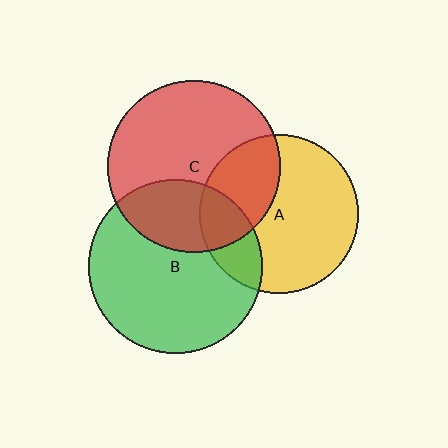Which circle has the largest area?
Circle B (green).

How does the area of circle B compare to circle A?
Approximately 1.2 times.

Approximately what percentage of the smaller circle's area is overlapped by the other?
Approximately 20%.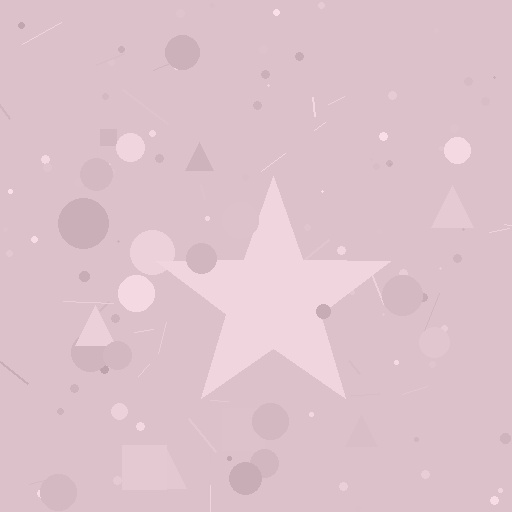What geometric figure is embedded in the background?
A star is embedded in the background.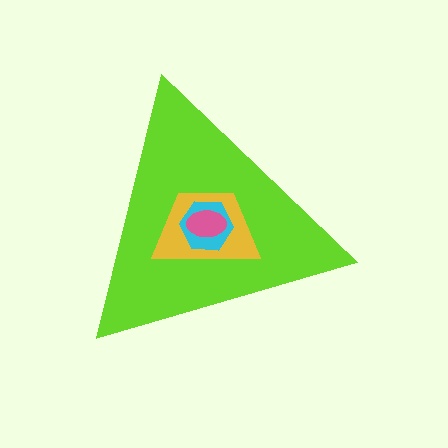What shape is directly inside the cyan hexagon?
The pink ellipse.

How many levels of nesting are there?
4.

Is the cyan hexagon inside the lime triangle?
Yes.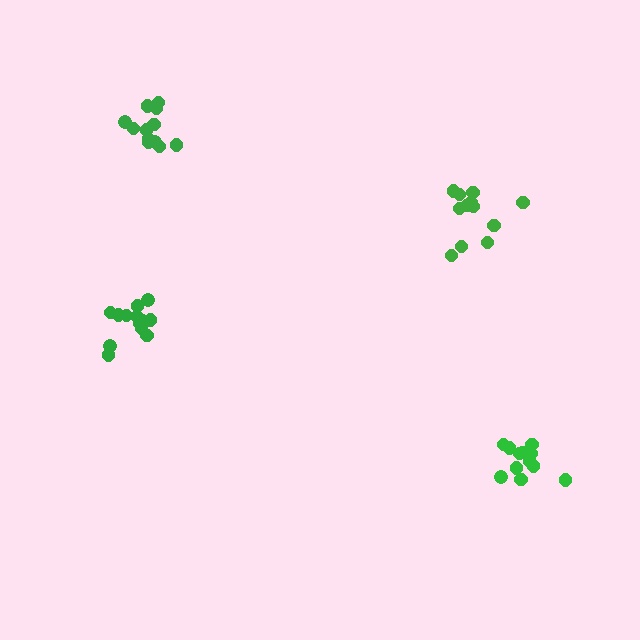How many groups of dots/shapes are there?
There are 4 groups.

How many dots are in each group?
Group 1: 14 dots, Group 2: 12 dots, Group 3: 12 dots, Group 4: 12 dots (50 total).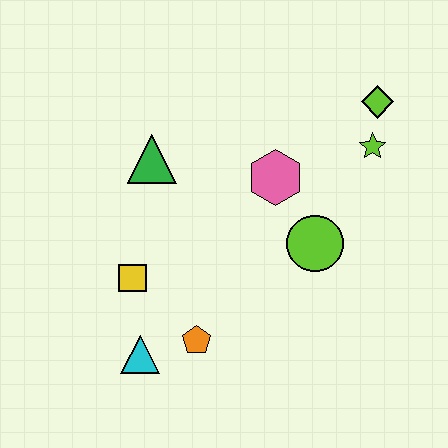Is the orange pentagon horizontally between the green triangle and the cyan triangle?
No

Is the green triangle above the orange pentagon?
Yes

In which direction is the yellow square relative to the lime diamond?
The yellow square is to the left of the lime diamond.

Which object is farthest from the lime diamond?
The cyan triangle is farthest from the lime diamond.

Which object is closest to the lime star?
The lime diamond is closest to the lime star.